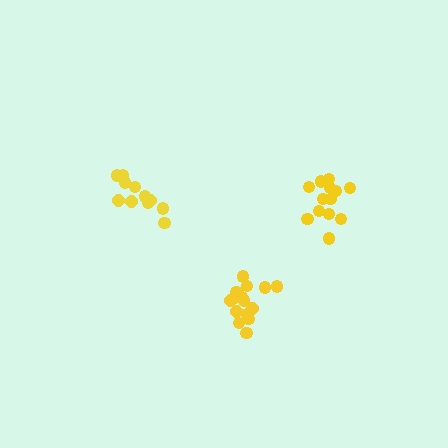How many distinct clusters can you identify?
There are 3 distinct clusters.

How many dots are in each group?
Group 1: 13 dots, Group 2: 11 dots, Group 3: 15 dots (39 total).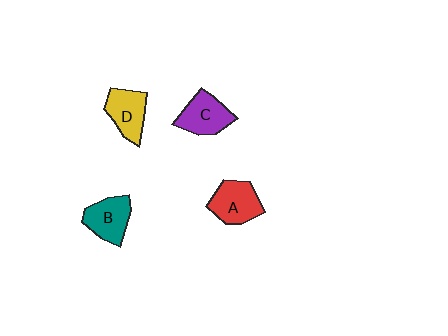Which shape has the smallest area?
Shape D (yellow).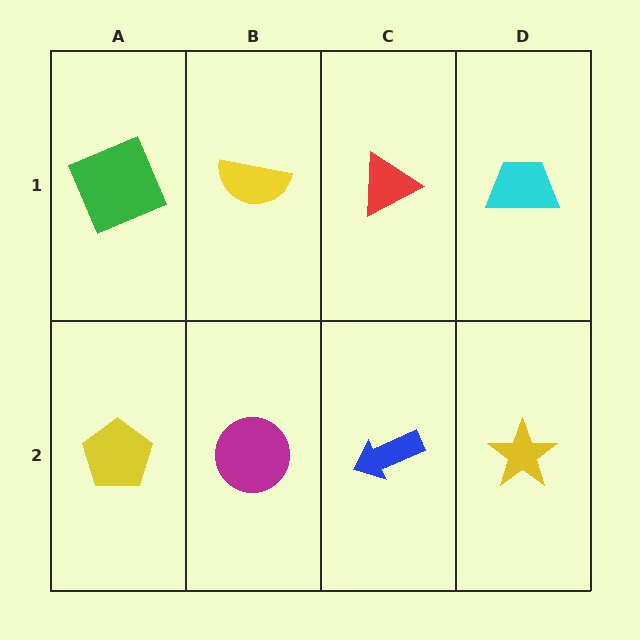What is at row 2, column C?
A blue arrow.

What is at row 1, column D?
A cyan trapezoid.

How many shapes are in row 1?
4 shapes.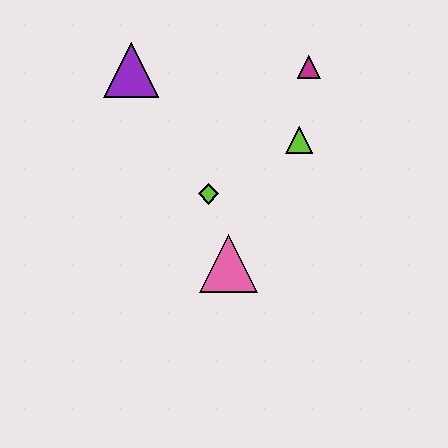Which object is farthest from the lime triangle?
The purple triangle is farthest from the lime triangle.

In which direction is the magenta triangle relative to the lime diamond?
The magenta triangle is above the lime diamond.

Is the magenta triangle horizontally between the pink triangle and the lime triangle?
No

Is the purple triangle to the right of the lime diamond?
No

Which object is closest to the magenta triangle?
The lime triangle is closest to the magenta triangle.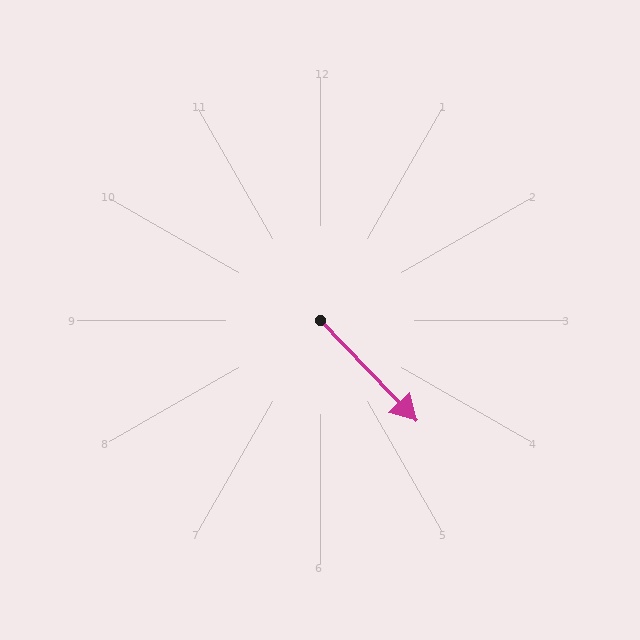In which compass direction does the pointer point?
Southeast.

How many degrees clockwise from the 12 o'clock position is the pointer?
Approximately 136 degrees.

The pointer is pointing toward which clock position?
Roughly 5 o'clock.